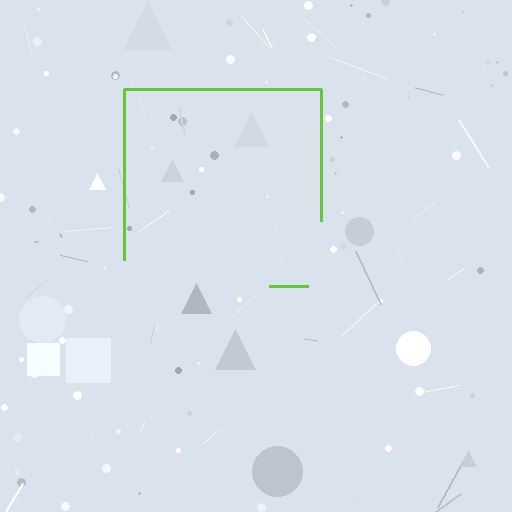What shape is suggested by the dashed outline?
The dashed outline suggests a square.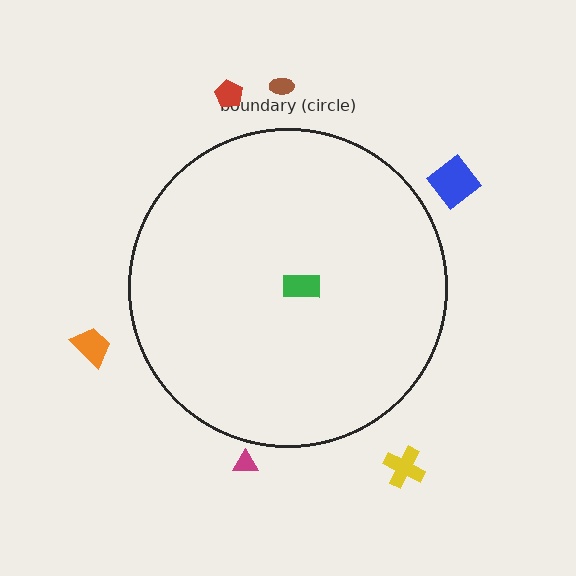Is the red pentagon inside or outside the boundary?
Outside.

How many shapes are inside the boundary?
1 inside, 6 outside.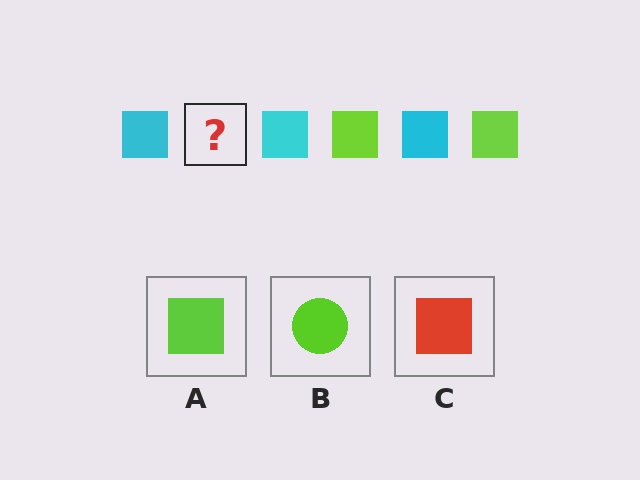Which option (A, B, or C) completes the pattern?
A.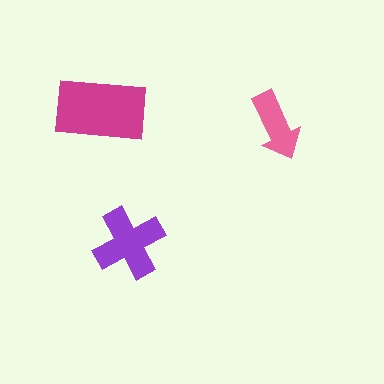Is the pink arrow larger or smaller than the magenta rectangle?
Smaller.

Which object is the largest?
The magenta rectangle.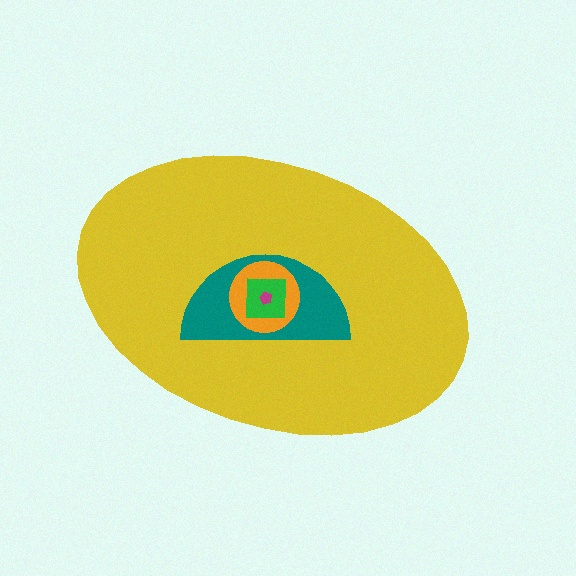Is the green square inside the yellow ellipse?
Yes.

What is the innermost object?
The magenta pentagon.